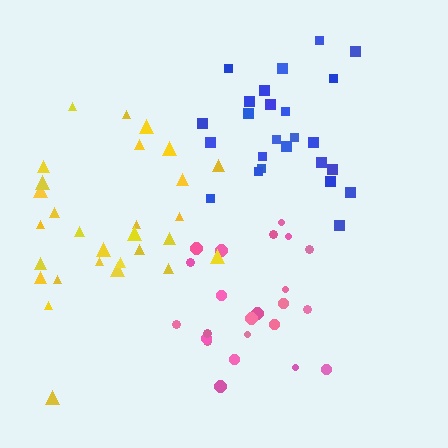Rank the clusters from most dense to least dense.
blue, pink, yellow.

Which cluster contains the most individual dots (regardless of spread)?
Yellow (29).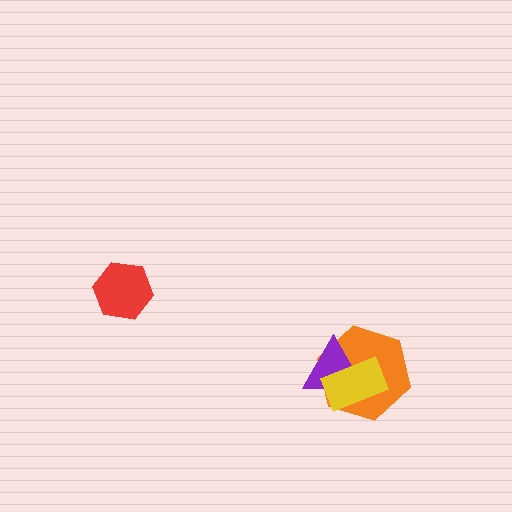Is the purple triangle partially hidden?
Yes, it is partially covered by another shape.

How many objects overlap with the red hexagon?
0 objects overlap with the red hexagon.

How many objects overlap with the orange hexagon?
2 objects overlap with the orange hexagon.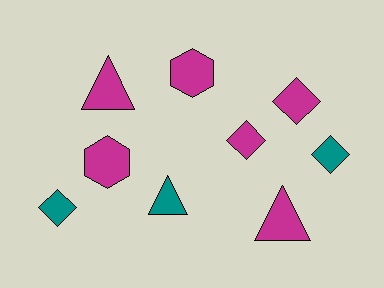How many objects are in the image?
There are 9 objects.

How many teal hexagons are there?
There are no teal hexagons.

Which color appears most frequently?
Magenta, with 6 objects.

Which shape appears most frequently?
Diamond, with 4 objects.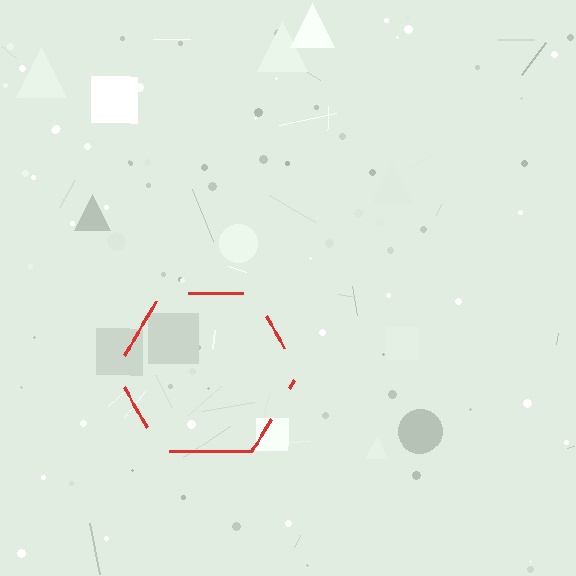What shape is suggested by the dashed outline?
The dashed outline suggests a hexagon.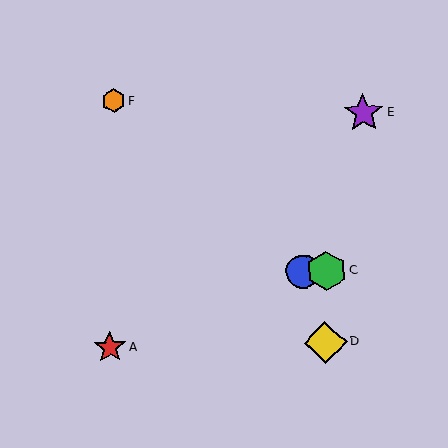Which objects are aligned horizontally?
Objects B, C are aligned horizontally.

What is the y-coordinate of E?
Object E is at y≈113.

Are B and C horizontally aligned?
Yes, both are at y≈272.